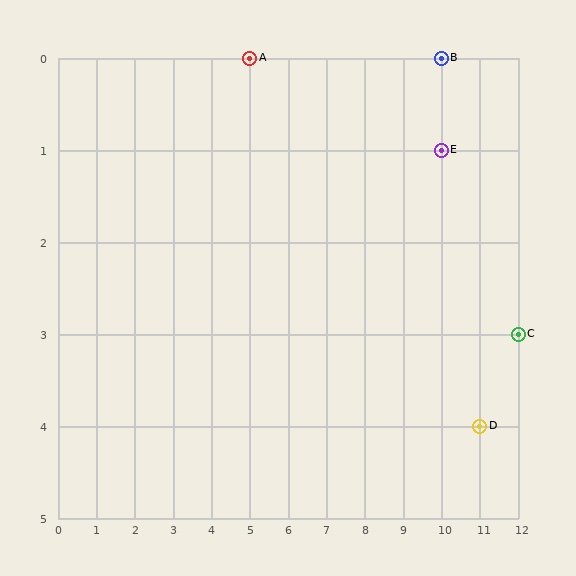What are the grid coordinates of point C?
Point C is at grid coordinates (12, 3).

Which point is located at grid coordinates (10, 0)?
Point B is at (10, 0).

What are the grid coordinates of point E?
Point E is at grid coordinates (10, 1).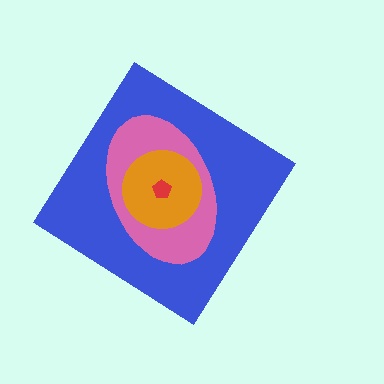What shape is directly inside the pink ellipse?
The orange circle.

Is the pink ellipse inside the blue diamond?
Yes.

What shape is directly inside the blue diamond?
The pink ellipse.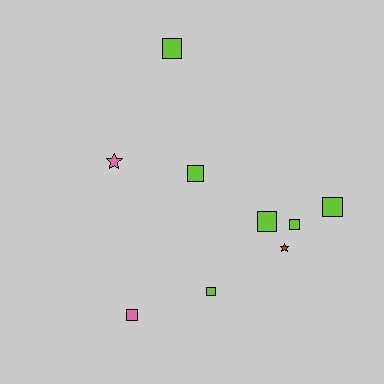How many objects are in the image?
There are 9 objects.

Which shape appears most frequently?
Square, with 7 objects.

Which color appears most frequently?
Lime, with 6 objects.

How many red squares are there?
There are no red squares.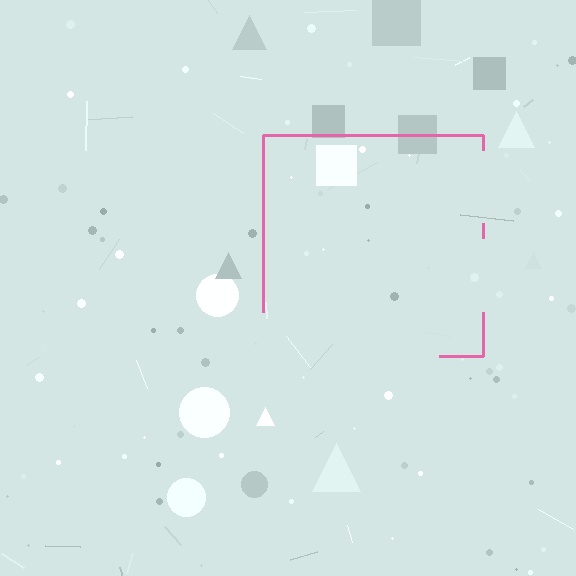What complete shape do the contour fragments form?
The contour fragments form a square.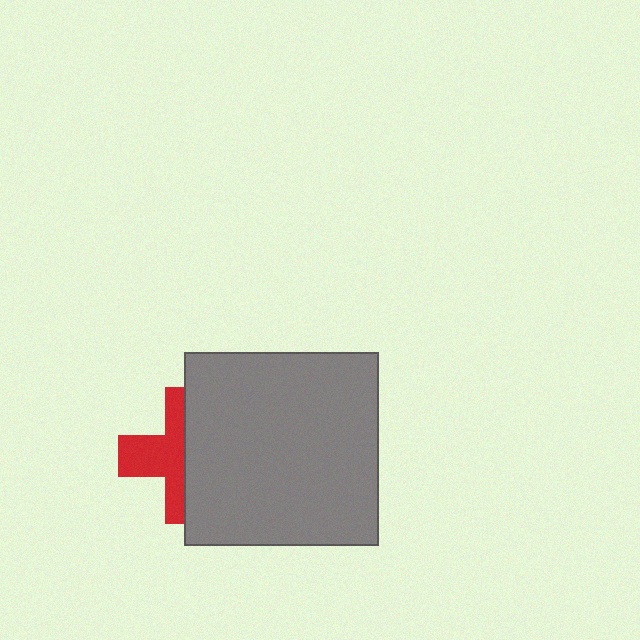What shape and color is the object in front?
The object in front is a gray square.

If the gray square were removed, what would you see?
You would see the complete red cross.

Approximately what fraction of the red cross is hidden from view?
Roughly 54% of the red cross is hidden behind the gray square.